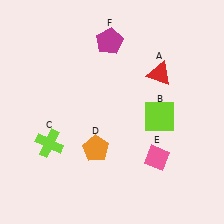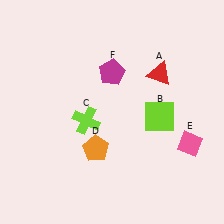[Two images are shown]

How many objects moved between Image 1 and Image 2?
3 objects moved between the two images.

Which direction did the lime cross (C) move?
The lime cross (C) moved right.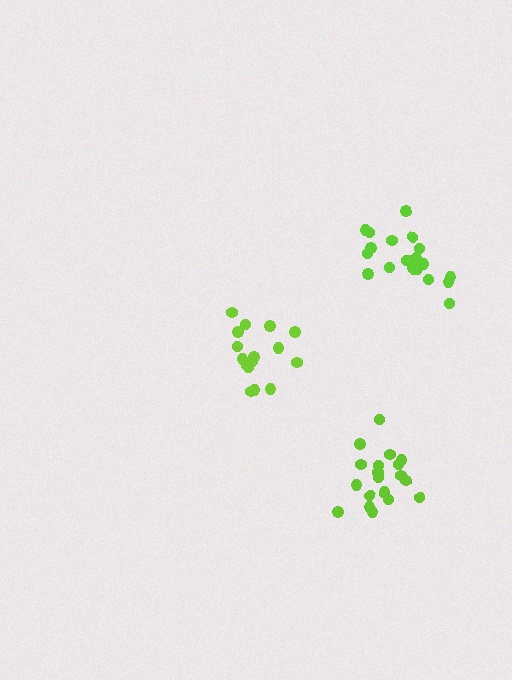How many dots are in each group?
Group 1: 16 dots, Group 2: 19 dots, Group 3: 20 dots (55 total).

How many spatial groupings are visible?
There are 3 spatial groupings.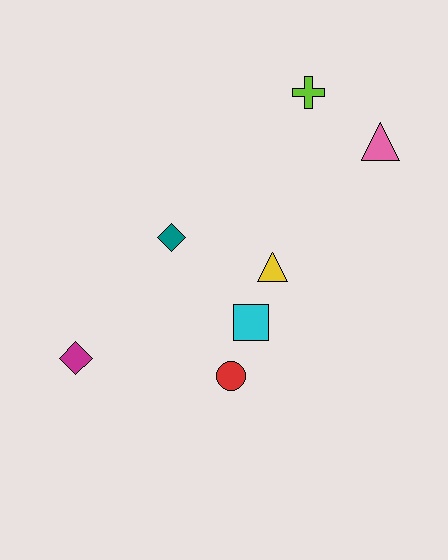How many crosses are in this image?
There is 1 cross.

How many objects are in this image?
There are 7 objects.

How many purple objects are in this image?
There are no purple objects.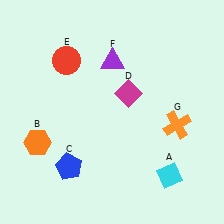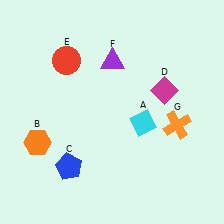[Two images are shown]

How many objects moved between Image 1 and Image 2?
2 objects moved between the two images.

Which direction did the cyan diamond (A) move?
The cyan diamond (A) moved up.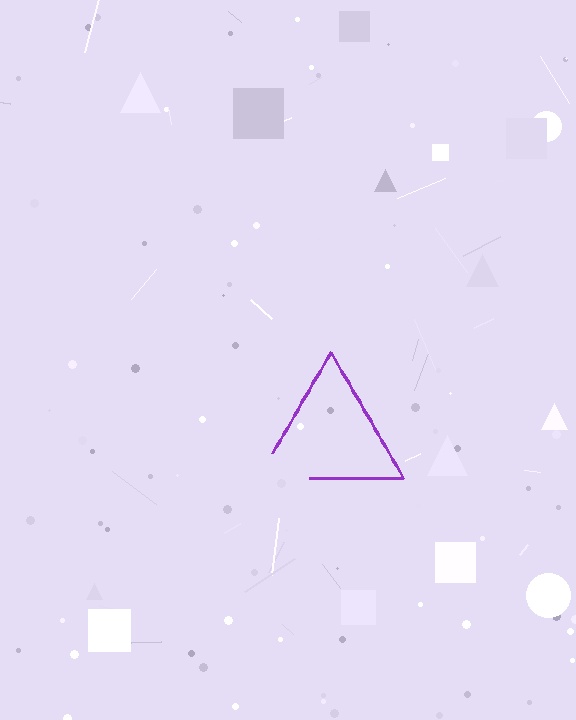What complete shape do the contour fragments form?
The contour fragments form a triangle.